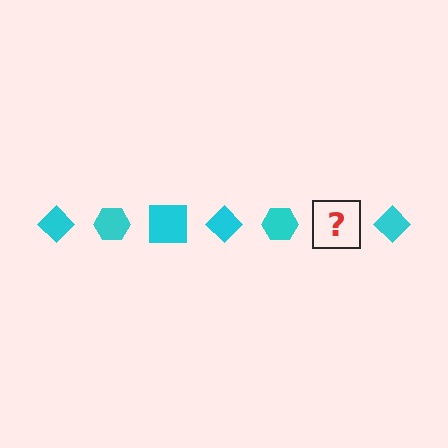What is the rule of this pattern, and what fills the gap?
The rule is that the pattern cycles through diamond, hexagon, square shapes in cyan. The gap should be filled with a cyan square.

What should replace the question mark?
The question mark should be replaced with a cyan square.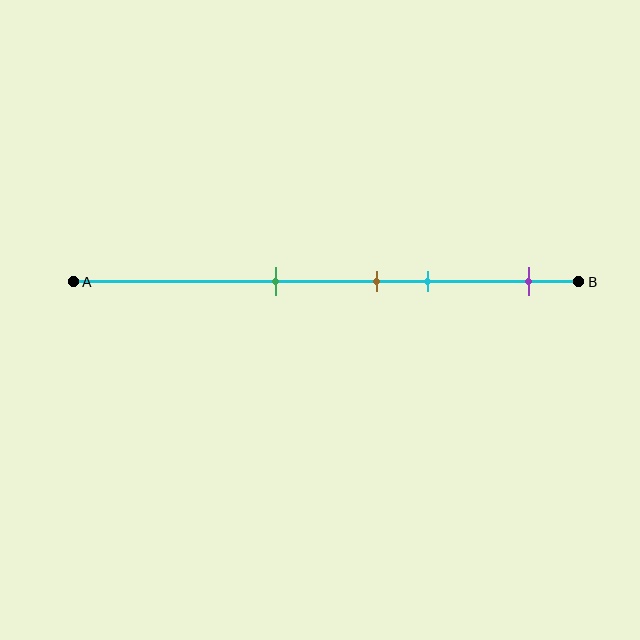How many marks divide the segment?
There are 4 marks dividing the segment.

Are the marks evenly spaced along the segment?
No, the marks are not evenly spaced.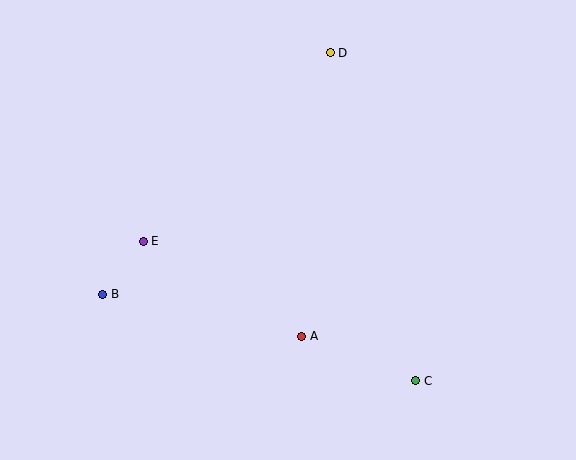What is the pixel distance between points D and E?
The distance between D and E is 266 pixels.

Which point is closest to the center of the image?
Point A at (302, 336) is closest to the center.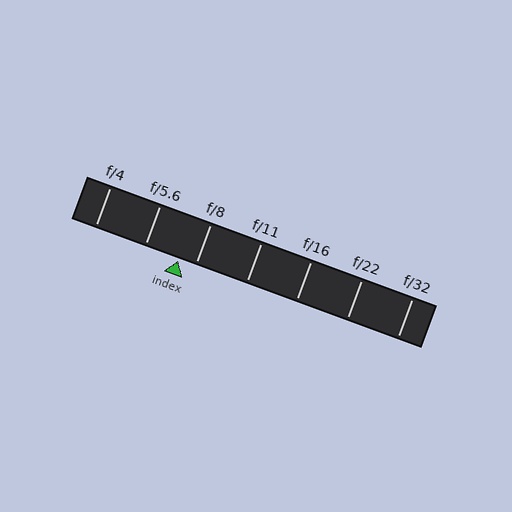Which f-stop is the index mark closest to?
The index mark is closest to f/8.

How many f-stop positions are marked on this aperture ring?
There are 7 f-stop positions marked.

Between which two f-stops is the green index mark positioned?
The index mark is between f/5.6 and f/8.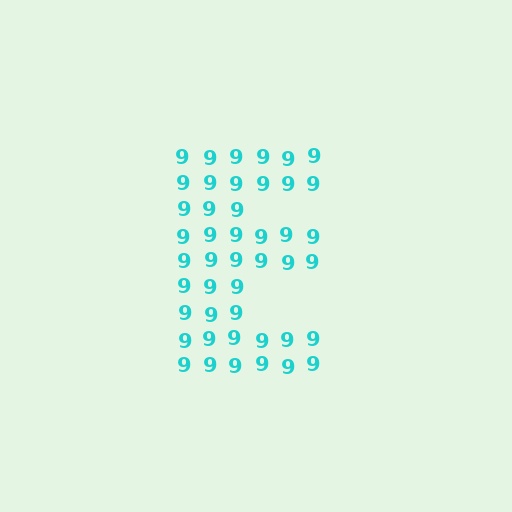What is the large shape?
The large shape is the letter E.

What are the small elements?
The small elements are digit 9's.